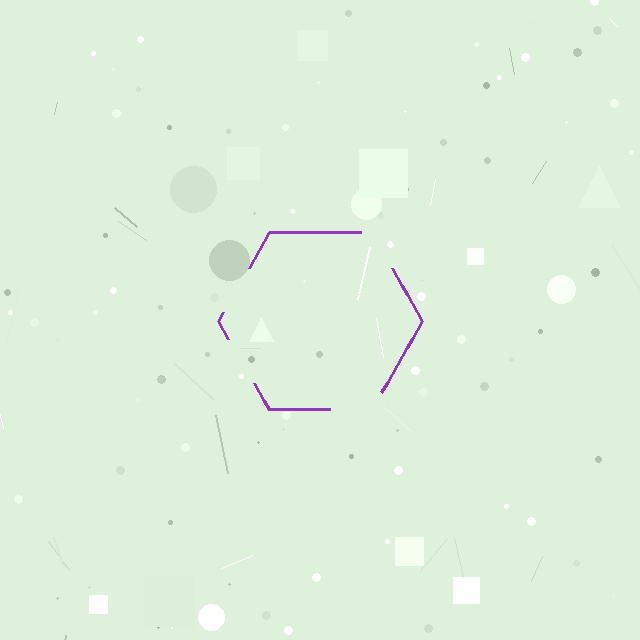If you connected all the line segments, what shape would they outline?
They would outline a hexagon.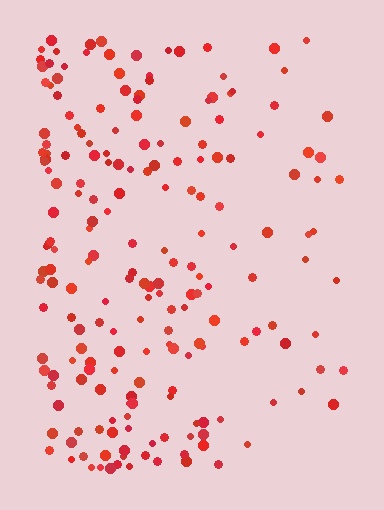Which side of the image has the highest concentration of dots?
The left.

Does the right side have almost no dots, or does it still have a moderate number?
Still a moderate number, just noticeably fewer than the left.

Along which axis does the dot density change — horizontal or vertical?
Horizontal.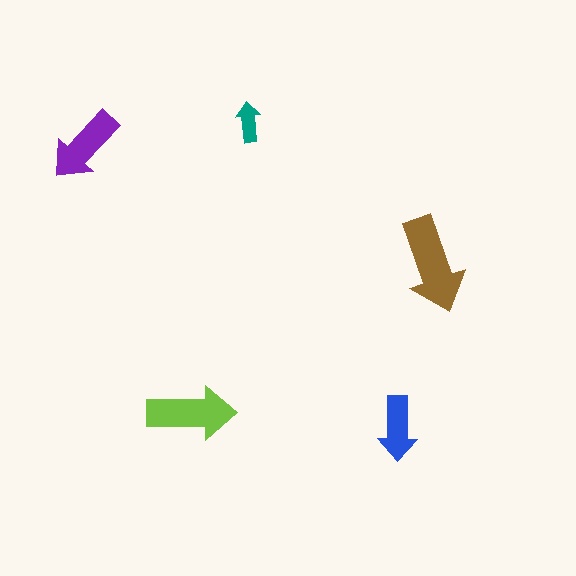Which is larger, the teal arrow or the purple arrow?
The purple one.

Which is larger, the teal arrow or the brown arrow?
The brown one.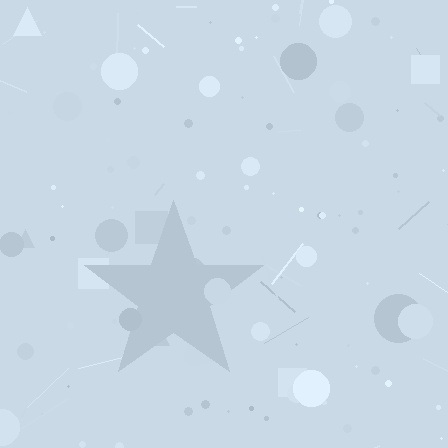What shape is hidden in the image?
A star is hidden in the image.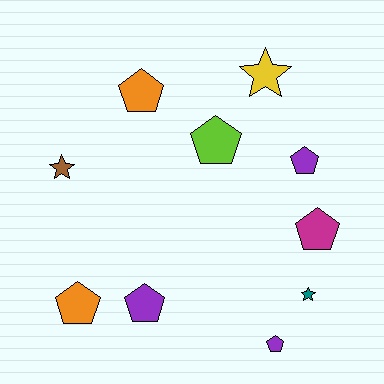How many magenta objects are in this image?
There is 1 magenta object.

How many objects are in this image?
There are 10 objects.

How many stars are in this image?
There are 3 stars.